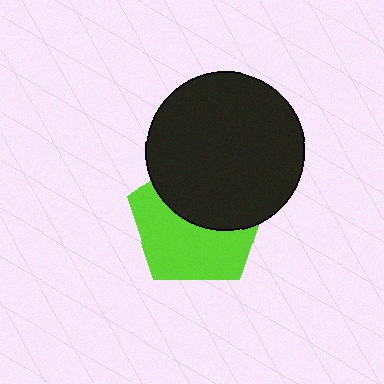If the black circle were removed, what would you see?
You would see the complete lime pentagon.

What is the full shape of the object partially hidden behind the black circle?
The partially hidden object is a lime pentagon.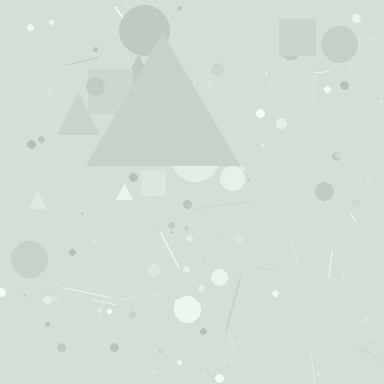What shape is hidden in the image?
A triangle is hidden in the image.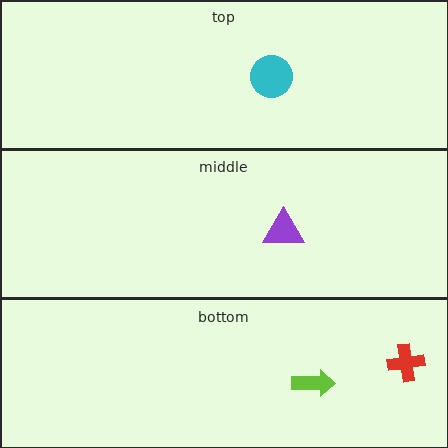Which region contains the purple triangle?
The middle region.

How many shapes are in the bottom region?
2.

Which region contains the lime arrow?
The bottom region.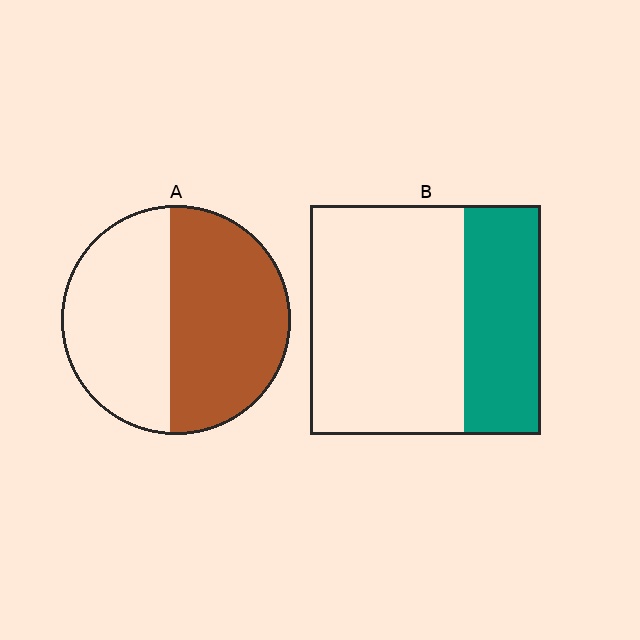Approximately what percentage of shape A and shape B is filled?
A is approximately 55% and B is approximately 35%.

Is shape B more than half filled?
No.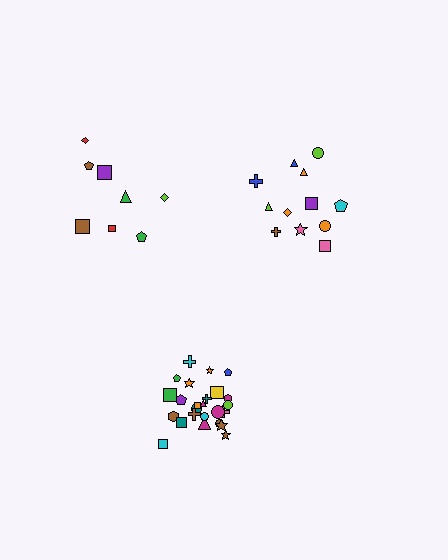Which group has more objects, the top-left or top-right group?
The top-right group.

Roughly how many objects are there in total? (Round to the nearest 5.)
Roughly 45 objects in total.